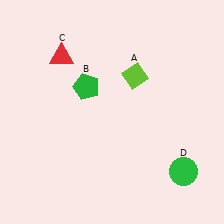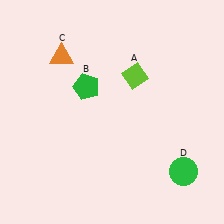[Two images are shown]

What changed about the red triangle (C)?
In Image 1, C is red. In Image 2, it changed to orange.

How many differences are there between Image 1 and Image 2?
There is 1 difference between the two images.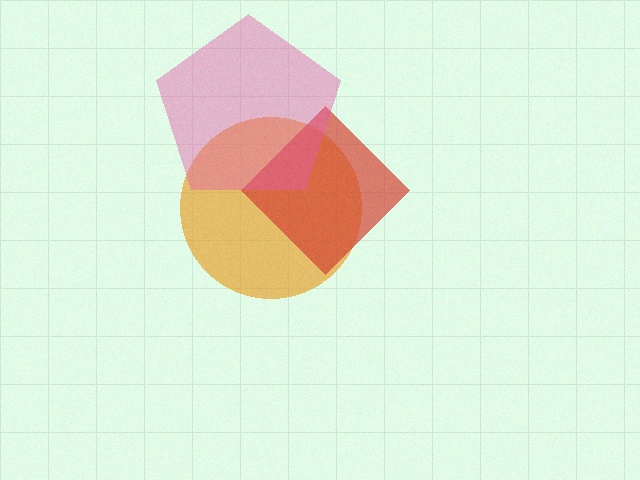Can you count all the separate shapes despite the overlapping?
Yes, there are 3 separate shapes.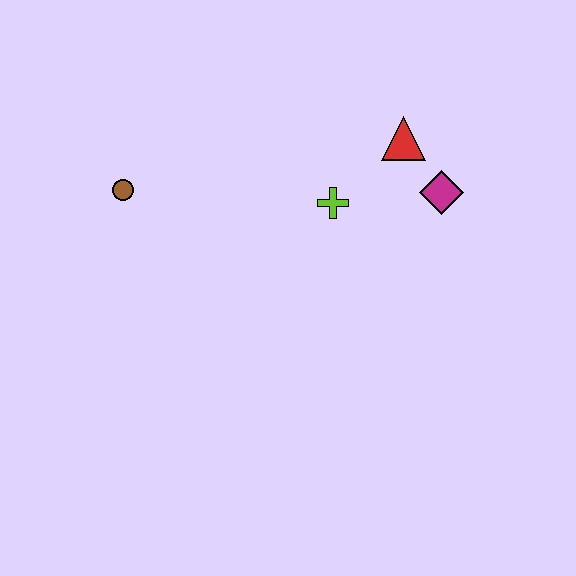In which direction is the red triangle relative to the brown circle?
The red triangle is to the right of the brown circle.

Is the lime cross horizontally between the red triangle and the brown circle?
Yes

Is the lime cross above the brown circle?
No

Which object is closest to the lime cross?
The red triangle is closest to the lime cross.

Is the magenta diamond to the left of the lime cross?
No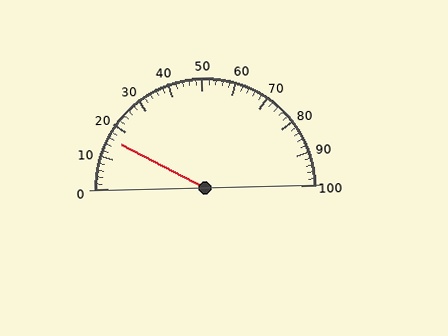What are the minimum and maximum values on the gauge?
The gauge ranges from 0 to 100.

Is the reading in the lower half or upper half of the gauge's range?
The reading is in the lower half of the range (0 to 100).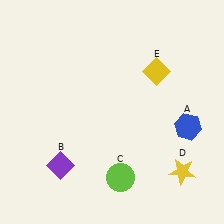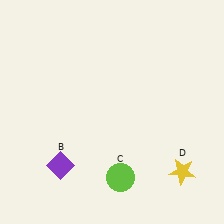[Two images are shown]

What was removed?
The blue hexagon (A), the yellow diamond (E) were removed in Image 2.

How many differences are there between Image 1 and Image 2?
There are 2 differences between the two images.